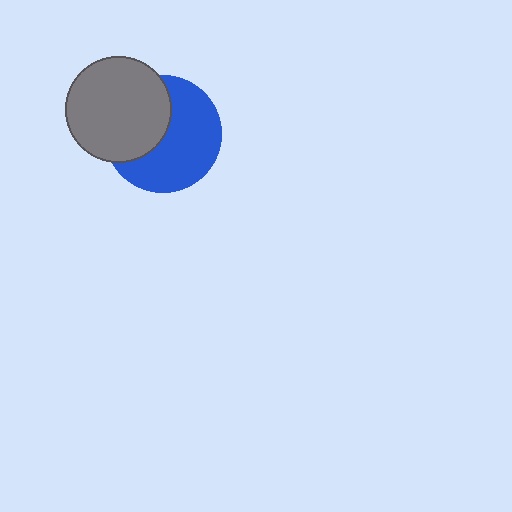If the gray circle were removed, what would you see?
You would see the complete blue circle.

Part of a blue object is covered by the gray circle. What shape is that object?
It is a circle.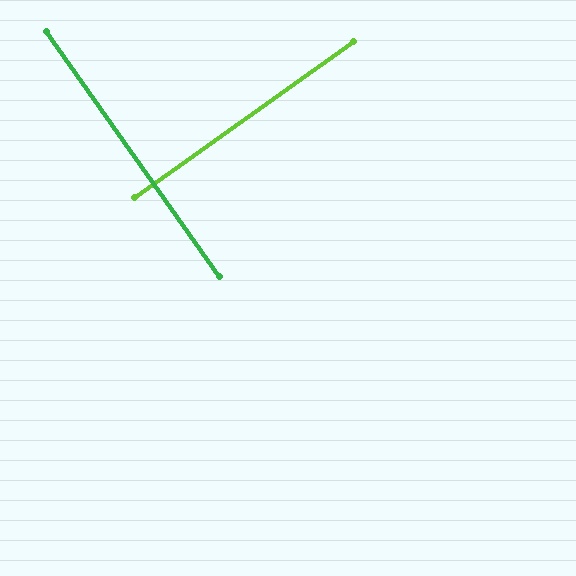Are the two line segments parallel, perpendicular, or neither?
Perpendicular — they meet at approximately 90°.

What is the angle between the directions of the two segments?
Approximately 90 degrees.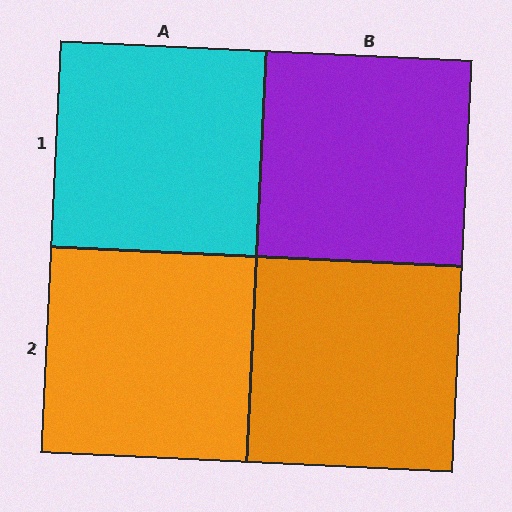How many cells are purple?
1 cell is purple.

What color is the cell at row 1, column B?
Purple.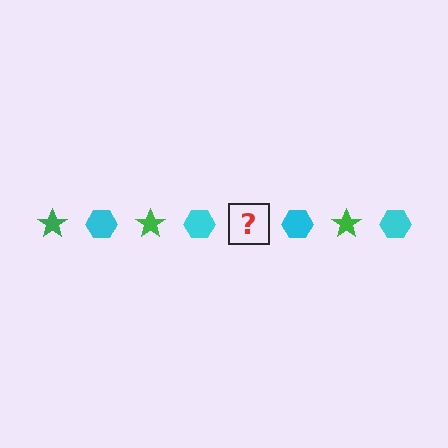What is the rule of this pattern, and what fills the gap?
The rule is that the pattern alternates between green star and cyan hexagon. The gap should be filled with a green star.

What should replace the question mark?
The question mark should be replaced with a green star.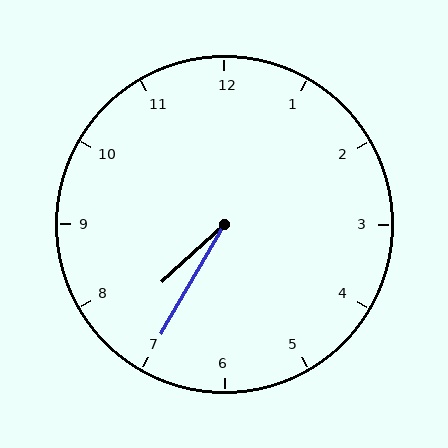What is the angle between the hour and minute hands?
Approximately 18 degrees.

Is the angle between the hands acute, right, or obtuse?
It is acute.